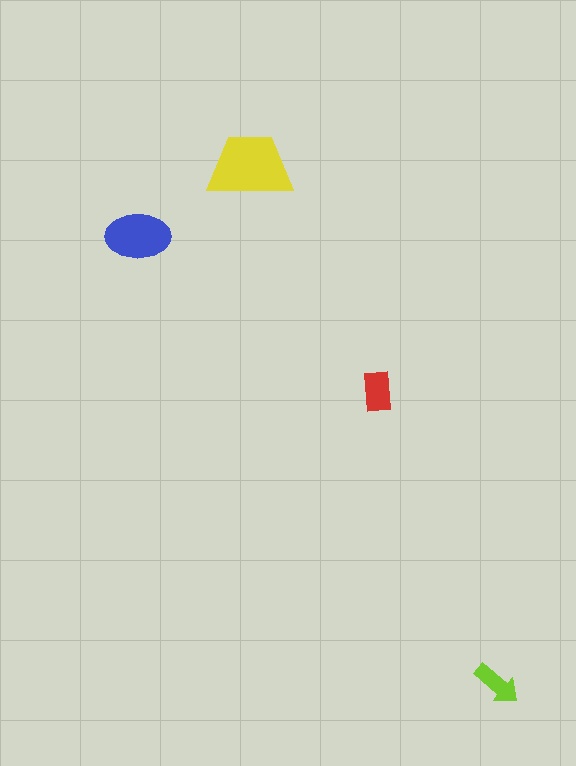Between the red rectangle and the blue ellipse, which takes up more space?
The blue ellipse.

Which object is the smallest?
The lime arrow.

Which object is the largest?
The yellow trapezoid.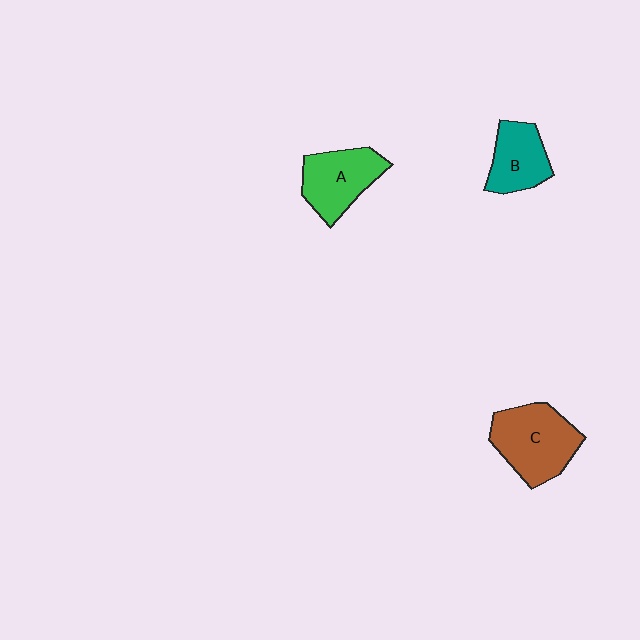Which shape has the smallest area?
Shape B (teal).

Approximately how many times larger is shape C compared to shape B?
Approximately 1.5 times.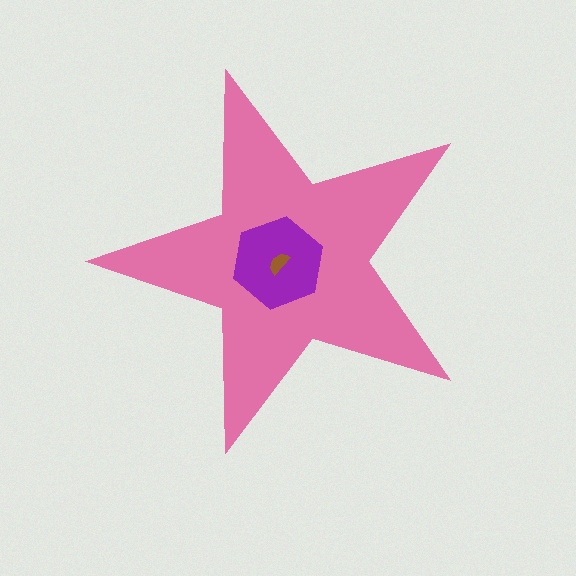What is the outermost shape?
The pink star.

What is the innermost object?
The brown semicircle.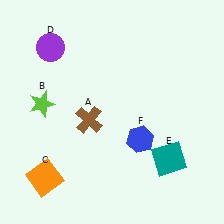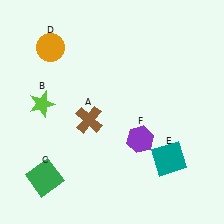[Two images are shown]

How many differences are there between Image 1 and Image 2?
There are 3 differences between the two images.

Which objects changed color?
C changed from orange to green. D changed from purple to orange. F changed from blue to purple.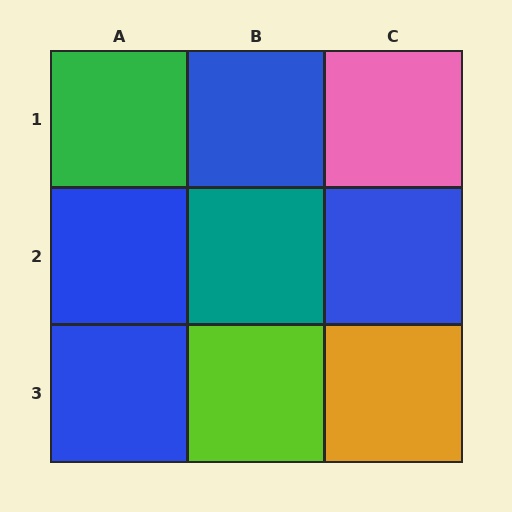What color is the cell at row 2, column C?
Blue.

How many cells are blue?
4 cells are blue.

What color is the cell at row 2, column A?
Blue.